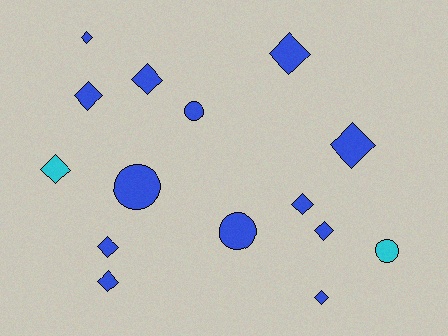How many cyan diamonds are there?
There is 1 cyan diamond.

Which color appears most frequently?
Blue, with 13 objects.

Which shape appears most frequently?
Diamond, with 11 objects.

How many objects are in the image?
There are 15 objects.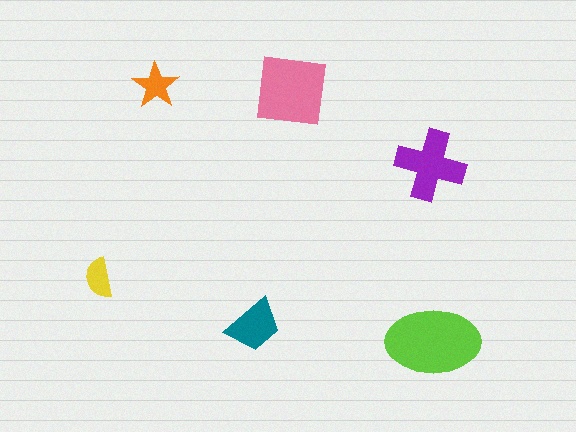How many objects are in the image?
There are 6 objects in the image.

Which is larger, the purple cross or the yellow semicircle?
The purple cross.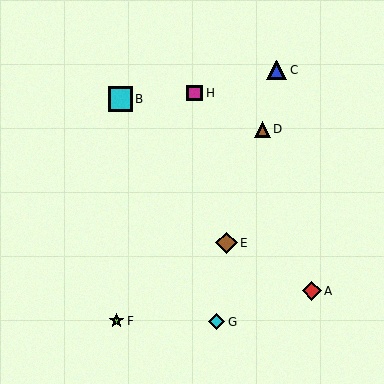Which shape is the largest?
The cyan square (labeled B) is the largest.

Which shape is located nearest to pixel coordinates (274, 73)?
The blue triangle (labeled C) at (277, 70) is nearest to that location.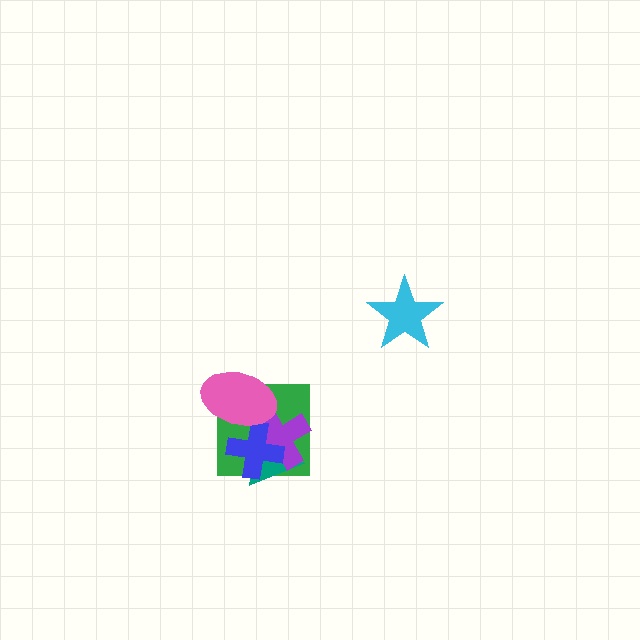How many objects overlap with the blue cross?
4 objects overlap with the blue cross.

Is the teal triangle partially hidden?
Yes, it is partially covered by another shape.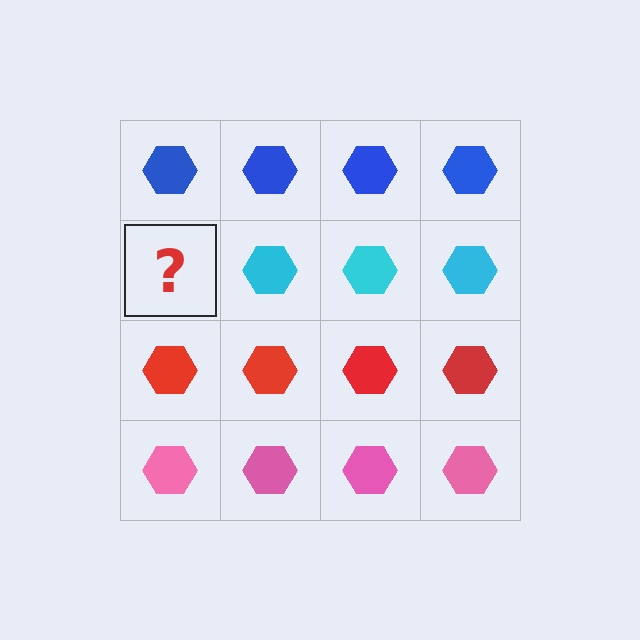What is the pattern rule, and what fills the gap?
The rule is that each row has a consistent color. The gap should be filled with a cyan hexagon.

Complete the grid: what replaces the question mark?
The question mark should be replaced with a cyan hexagon.